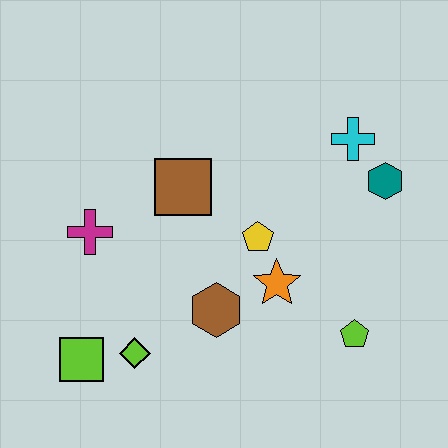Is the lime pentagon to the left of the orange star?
No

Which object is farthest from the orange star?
The lime square is farthest from the orange star.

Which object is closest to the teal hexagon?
The cyan cross is closest to the teal hexagon.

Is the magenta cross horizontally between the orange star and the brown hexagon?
No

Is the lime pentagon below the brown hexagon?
Yes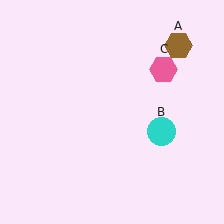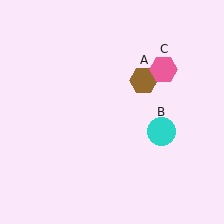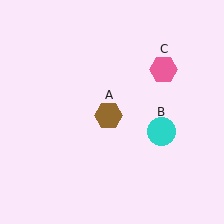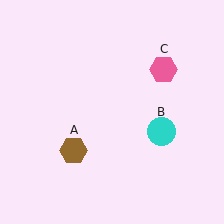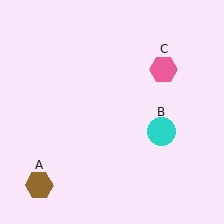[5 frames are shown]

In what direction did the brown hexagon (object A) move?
The brown hexagon (object A) moved down and to the left.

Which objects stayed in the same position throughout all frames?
Cyan circle (object B) and pink hexagon (object C) remained stationary.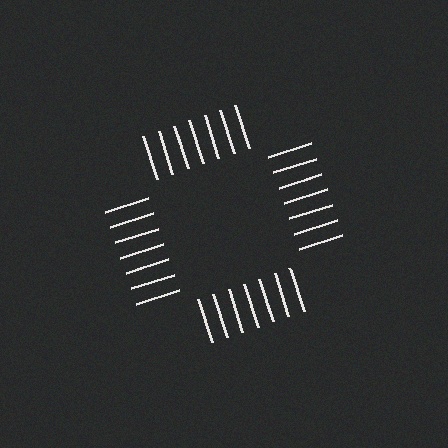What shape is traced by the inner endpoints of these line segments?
An illusory square — the line segments terminate on its edges but no continuous stroke is drawn.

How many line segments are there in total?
28 — 7 along each of the 4 edges.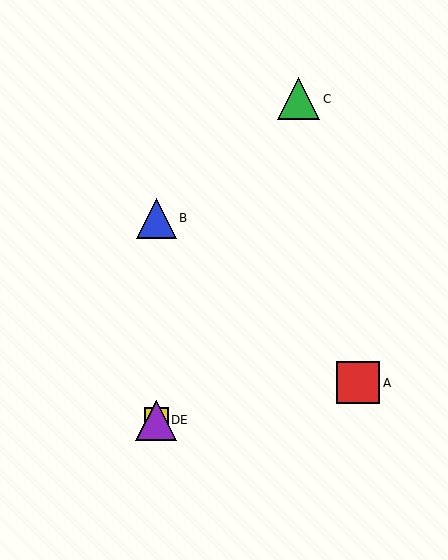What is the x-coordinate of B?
Object B is at x≈156.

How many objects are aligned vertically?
3 objects (B, D, E) are aligned vertically.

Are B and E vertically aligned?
Yes, both are at x≈156.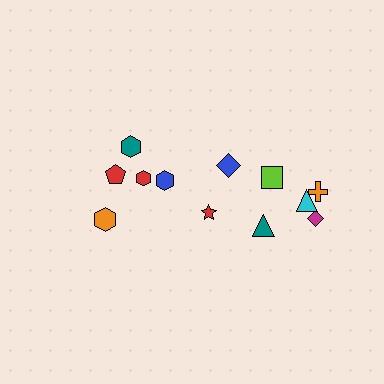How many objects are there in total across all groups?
There are 12 objects.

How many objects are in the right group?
There are 7 objects.